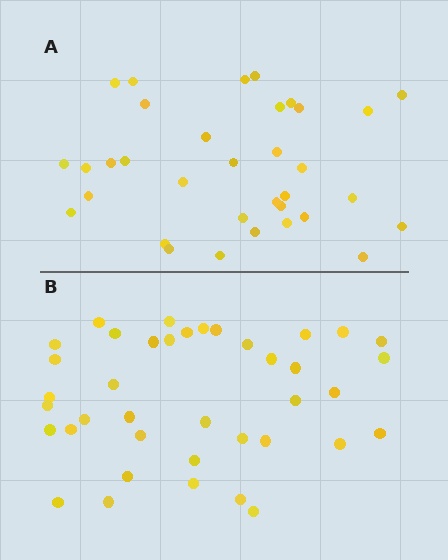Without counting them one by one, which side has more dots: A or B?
Region B (the bottom region) has more dots.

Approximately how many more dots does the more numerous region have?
Region B has about 5 more dots than region A.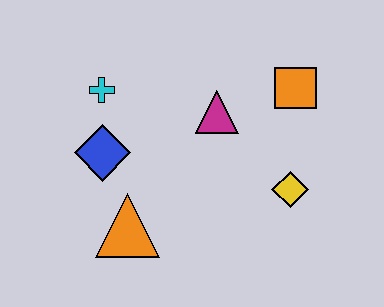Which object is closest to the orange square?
The magenta triangle is closest to the orange square.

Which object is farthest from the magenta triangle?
The orange triangle is farthest from the magenta triangle.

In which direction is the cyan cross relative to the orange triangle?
The cyan cross is above the orange triangle.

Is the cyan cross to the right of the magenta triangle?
No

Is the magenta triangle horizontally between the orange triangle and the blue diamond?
No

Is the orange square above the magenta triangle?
Yes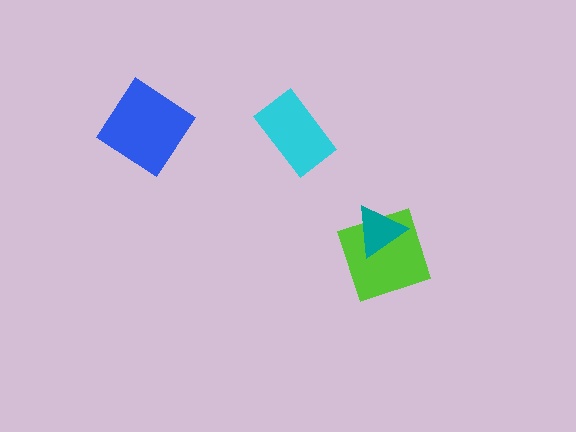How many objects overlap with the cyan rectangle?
0 objects overlap with the cyan rectangle.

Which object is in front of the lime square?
The teal triangle is in front of the lime square.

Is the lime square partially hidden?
Yes, it is partially covered by another shape.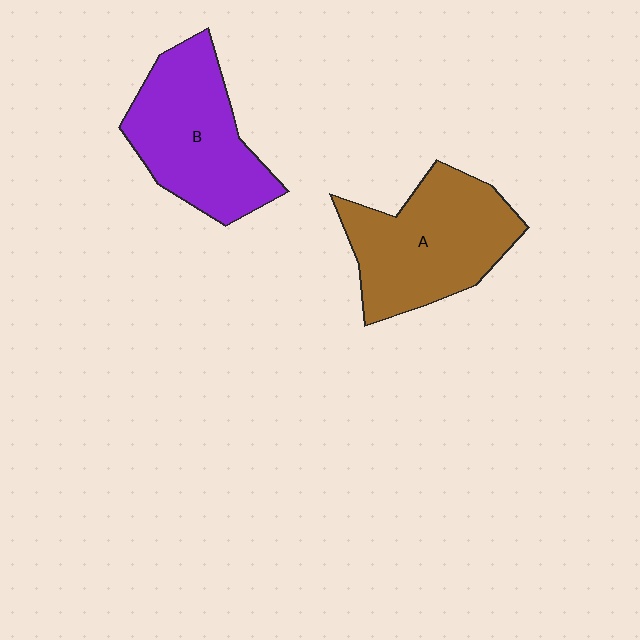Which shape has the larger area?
Shape A (brown).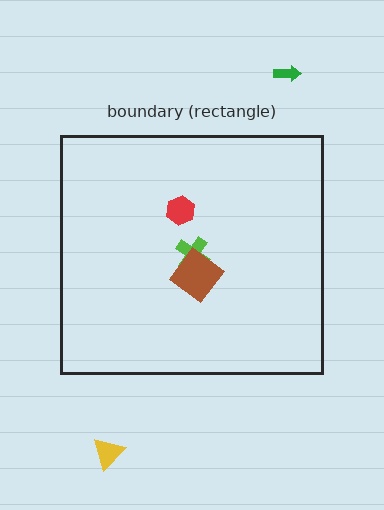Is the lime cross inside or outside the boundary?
Inside.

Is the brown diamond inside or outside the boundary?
Inside.